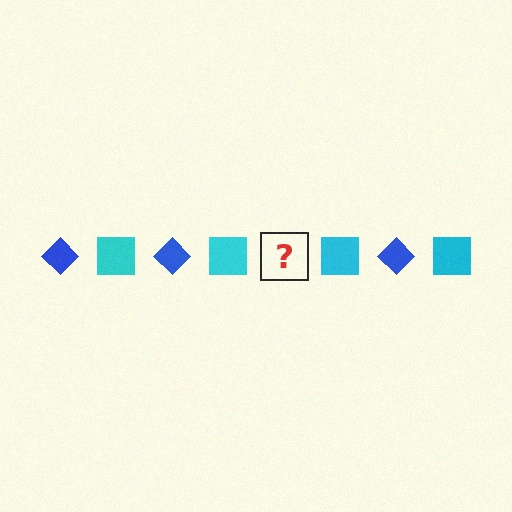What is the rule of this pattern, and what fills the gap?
The rule is that the pattern alternates between blue diamond and cyan square. The gap should be filled with a blue diamond.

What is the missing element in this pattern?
The missing element is a blue diamond.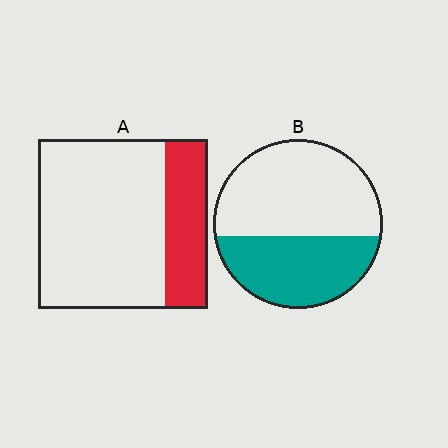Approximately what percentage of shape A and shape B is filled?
A is approximately 25% and B is approximately 40%.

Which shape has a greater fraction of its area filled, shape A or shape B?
Shape B.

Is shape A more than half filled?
No.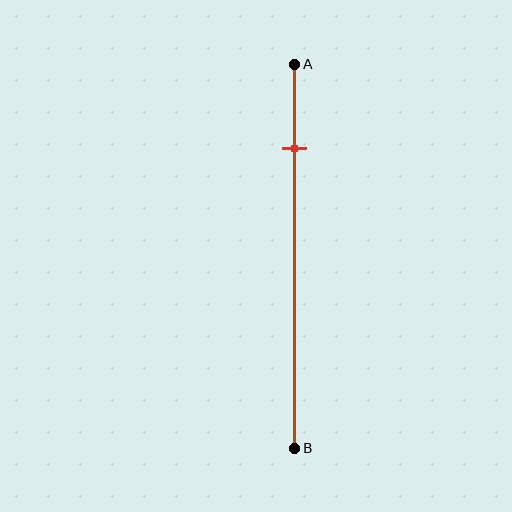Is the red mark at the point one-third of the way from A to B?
No, the mark is at about 20% from A, not at the 33% one-third point.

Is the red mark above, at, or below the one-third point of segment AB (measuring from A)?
The red mark is above the one-third point of segment AB.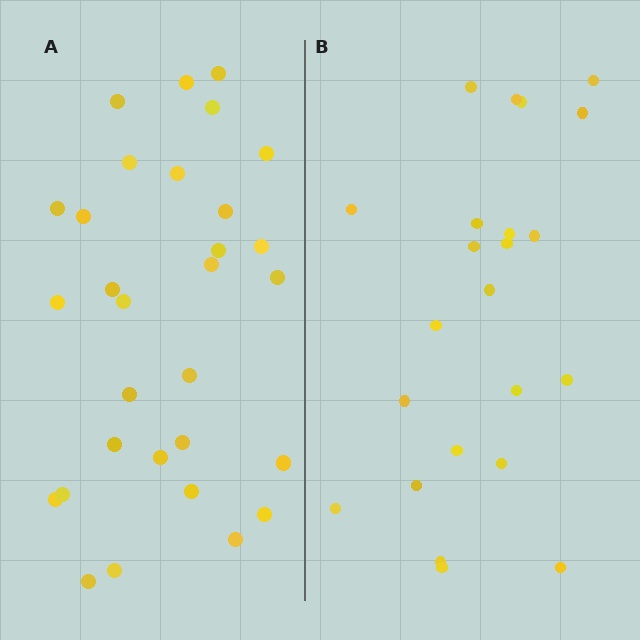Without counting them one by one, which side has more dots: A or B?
Region A (the left region) has more dots.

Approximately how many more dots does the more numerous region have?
Region A has roughly 8 or so more dots than region B.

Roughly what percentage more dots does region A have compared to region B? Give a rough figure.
About 30% more.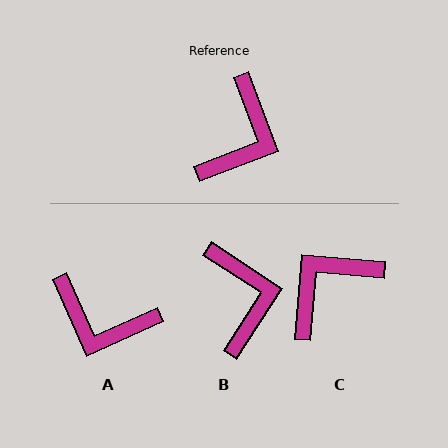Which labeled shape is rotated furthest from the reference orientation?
C, about 154 degrees away.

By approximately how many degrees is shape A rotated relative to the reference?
Approximately 86 degrees clockwise.